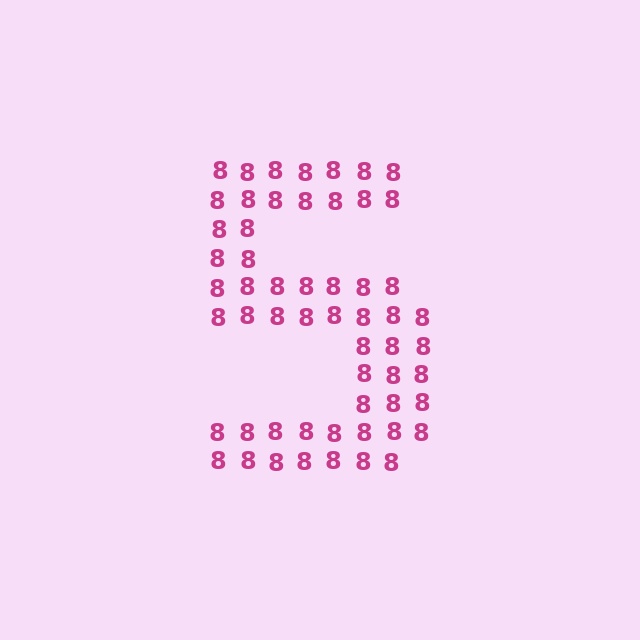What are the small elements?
The small elements are digit 8's.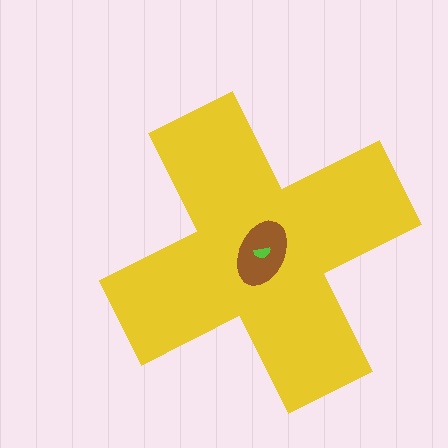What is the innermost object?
The lime semicircle.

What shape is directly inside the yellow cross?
The brown ellipse.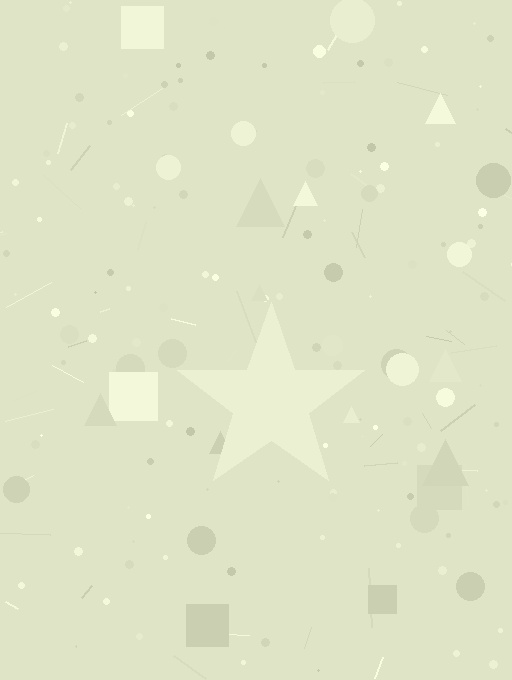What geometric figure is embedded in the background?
A star is embedded in the background.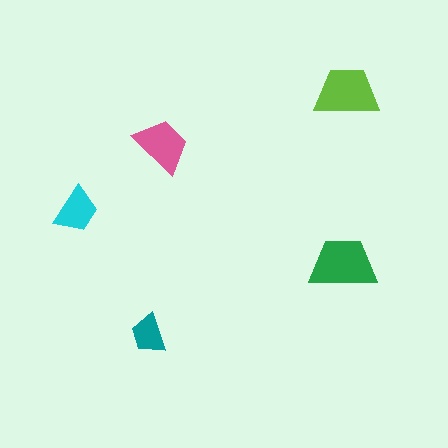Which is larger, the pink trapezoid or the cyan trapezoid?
The pink one.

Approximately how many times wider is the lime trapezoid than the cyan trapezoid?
About 1.5 times wider.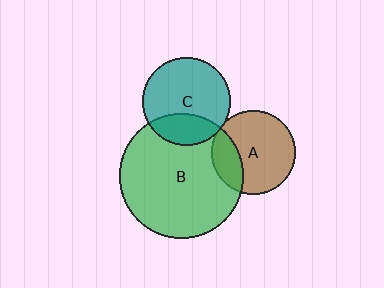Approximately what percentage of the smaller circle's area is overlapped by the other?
Approximately 5%.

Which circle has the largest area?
Circle B (green).